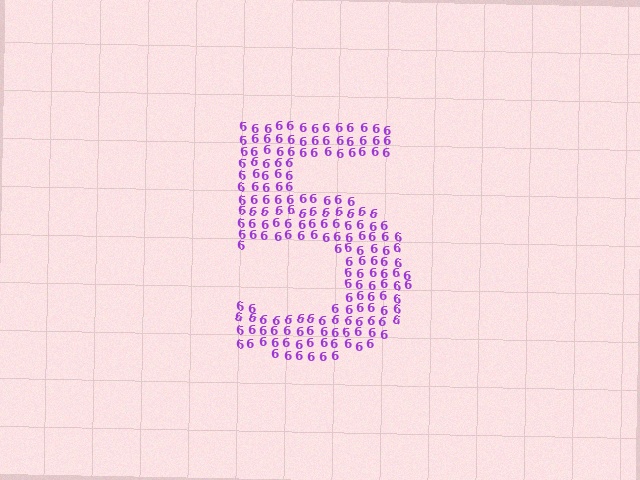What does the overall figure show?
The overall figure shows the digit 5.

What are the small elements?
The small elements are digit 6's.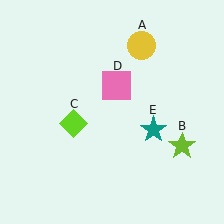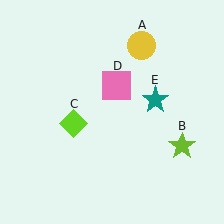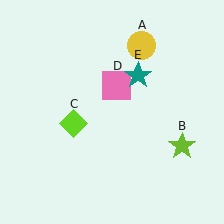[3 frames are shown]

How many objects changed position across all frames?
1 object changed position: teal star (object E).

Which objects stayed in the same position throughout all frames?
Yellow circle (object A) and lime star (object B) and lime diamond (object C) and pink square (object D) remained stationary.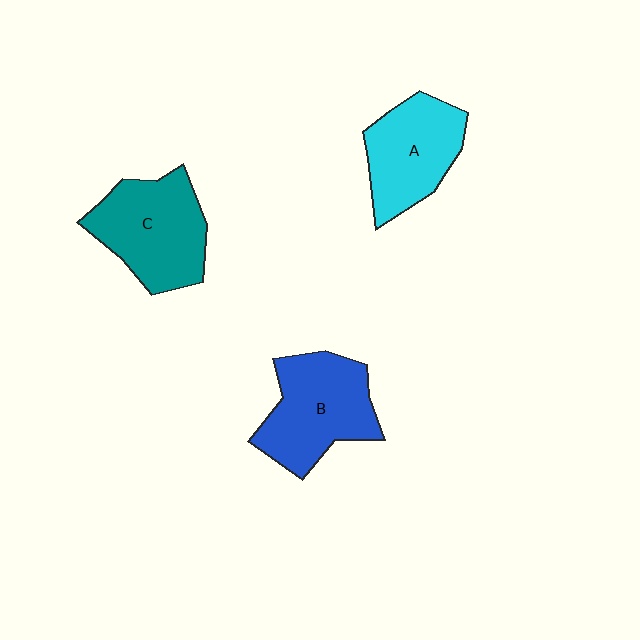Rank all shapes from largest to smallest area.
From largest to smallest: C (teal), B (blue), A (cyan).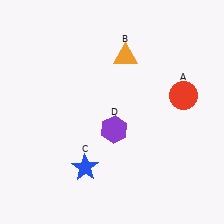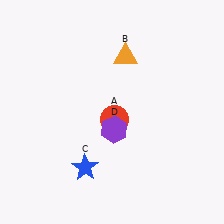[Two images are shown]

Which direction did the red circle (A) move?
The red circle (A) moved left.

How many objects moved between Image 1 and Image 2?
1 object moved between the two images.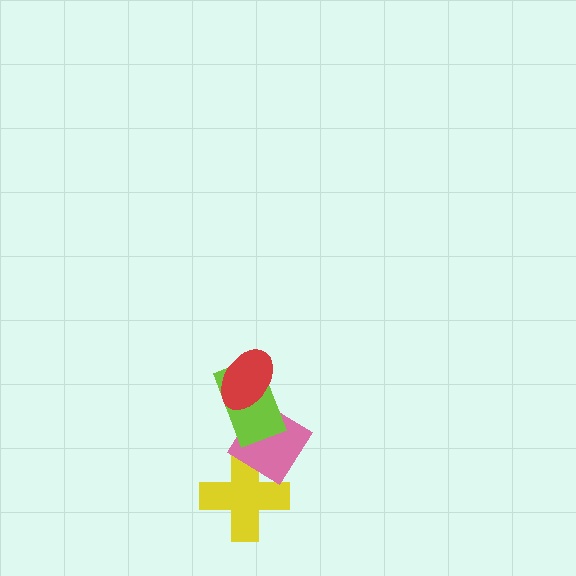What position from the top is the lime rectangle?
The lime rectangle is 2nd from the top.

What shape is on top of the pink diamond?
The lime rectangle is on top of the pink diamond.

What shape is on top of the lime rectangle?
The red ellipse is on top of the lime rectangle.